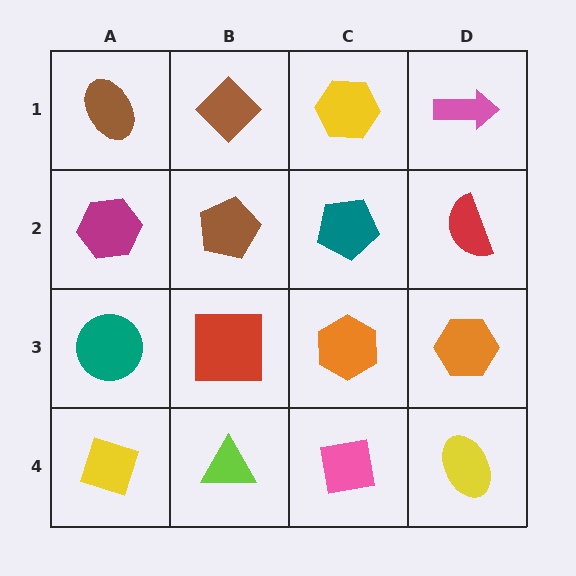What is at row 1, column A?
A brown ellipse.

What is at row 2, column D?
A red semicircle.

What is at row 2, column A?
A magenta hexagon.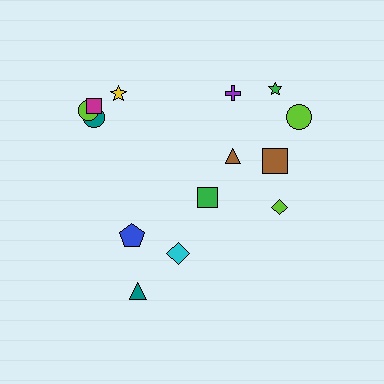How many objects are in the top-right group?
There are 6 objects.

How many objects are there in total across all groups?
There are 14 objects.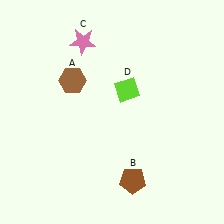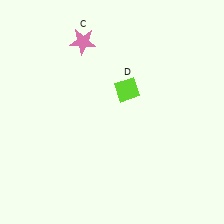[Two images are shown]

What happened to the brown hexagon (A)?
The brown hexagon (A) was removed in Image 2. It was in the top-left area of Image 1.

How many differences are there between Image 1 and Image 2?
There are 2 differences between the two images.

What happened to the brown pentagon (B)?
The brown pentagon (B) was removed in Image 2. It was in the bottom-right area of Image 1.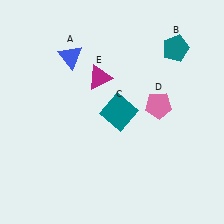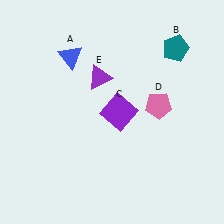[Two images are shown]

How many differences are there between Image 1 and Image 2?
There are 2 differences between the two images.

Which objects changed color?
C changed from teal to purple. E changed from magenta to purple.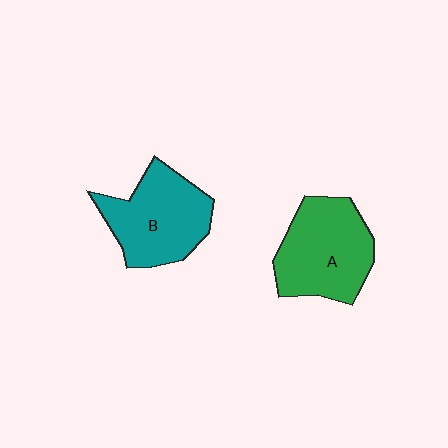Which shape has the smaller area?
Shape B (teal).